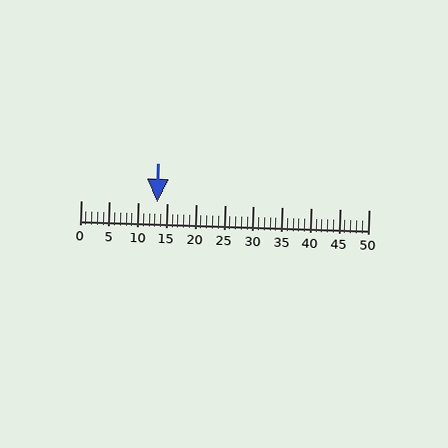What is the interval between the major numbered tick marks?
The major tick marks are spaced 5 units apart.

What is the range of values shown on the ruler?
The ruler shows values from 0 to 50.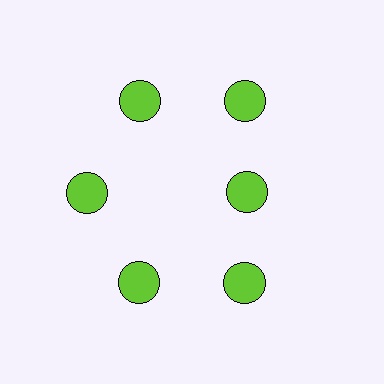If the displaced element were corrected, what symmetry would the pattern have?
It would have 6-fold rotational symmetry — the pattern would map onto itself every 60 degrees.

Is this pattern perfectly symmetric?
No. The 6 lime circles are arranged in a ring, but one element near the 3 o'clock position is pulled inward toward the center, breaking the 6-fold rotational symmetry.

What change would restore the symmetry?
The symmetry would be restored by moving it outward, back onto the ring so that all 6 circles sit at equal angles and equal distance from the center.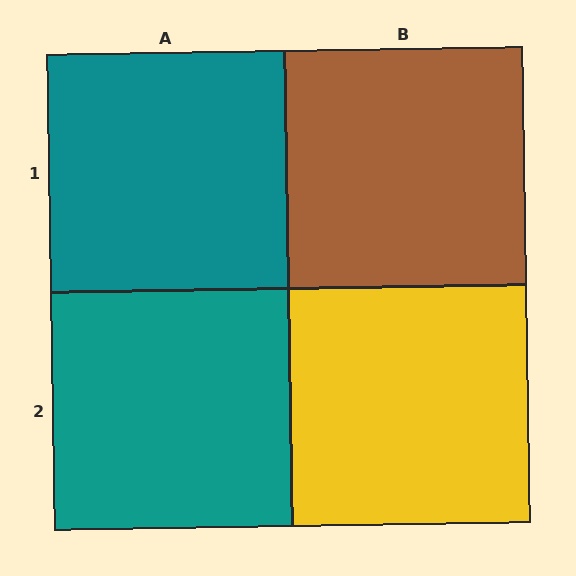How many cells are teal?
2 cells are teal.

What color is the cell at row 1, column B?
Brown.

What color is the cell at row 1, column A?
Teal.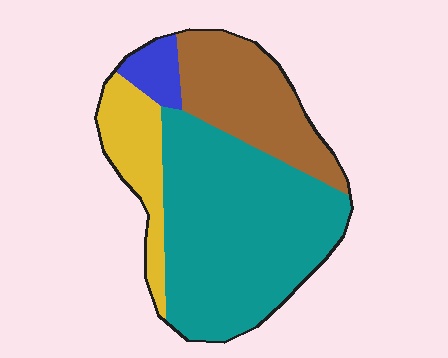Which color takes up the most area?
Teal, at roughly 55%.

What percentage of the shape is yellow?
Yellow takes up about one sixth (1/6) of the shape.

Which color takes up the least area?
Blue, at roughly 5%.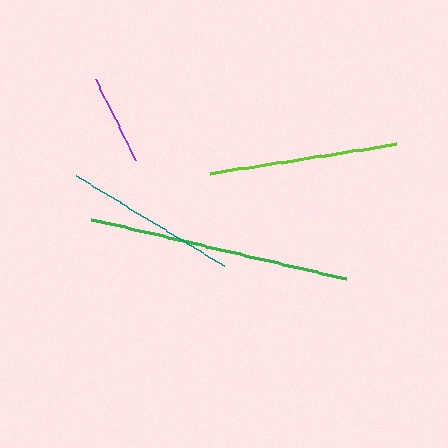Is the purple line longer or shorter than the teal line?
The teal line is longer than the purple line.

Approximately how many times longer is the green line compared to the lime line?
The green line is approximately 1.4 times the length of the lime line.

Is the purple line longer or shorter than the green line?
The green line is longer than the purple line.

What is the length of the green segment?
The green segment is approximately 261 pixels long.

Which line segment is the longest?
The green line is the longest at approximately 261 pixels.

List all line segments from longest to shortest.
From longest to shortest: green, lime, teal, purple.